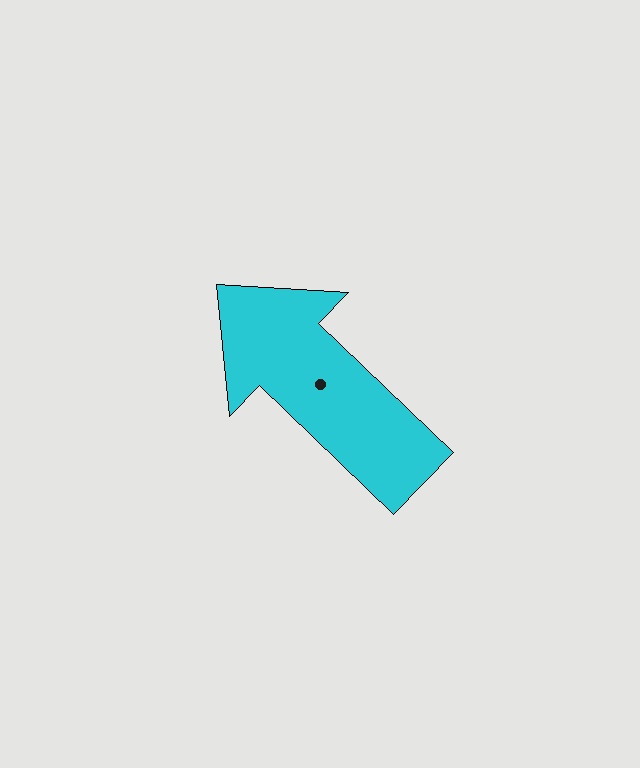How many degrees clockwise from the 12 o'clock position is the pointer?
Approximately 314 degrees.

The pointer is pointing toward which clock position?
Roughly 10 o'clock.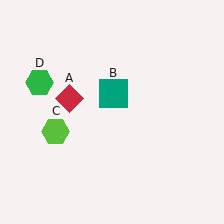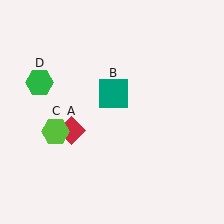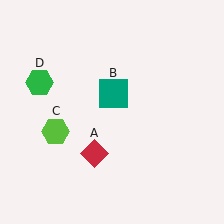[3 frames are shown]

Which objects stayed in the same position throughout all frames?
Teal square (object B) and lime hexagon (object C) and green hexagon (object D) remained stationary.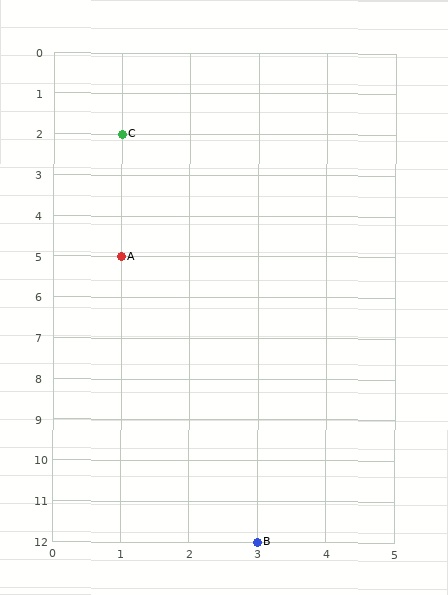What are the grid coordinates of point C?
Point C is at grid coordinates (1, 2).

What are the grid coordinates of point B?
Point B is at grid coordinates (3, 12).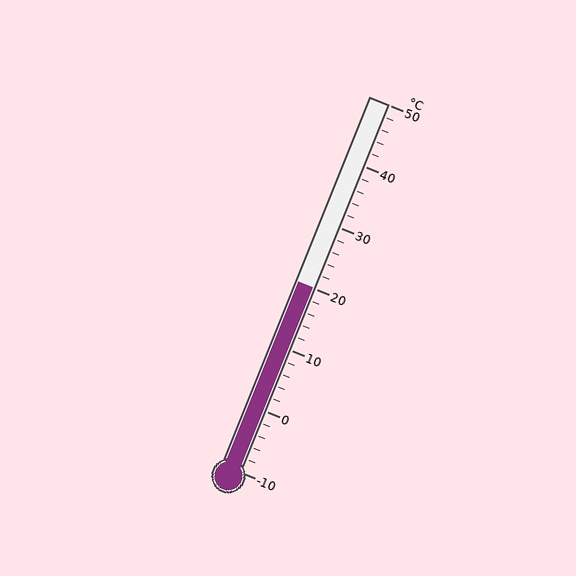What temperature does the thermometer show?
The thermometer shows approximately 20°C.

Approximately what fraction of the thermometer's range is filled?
The thermometer is filled to approximately 50% of its range.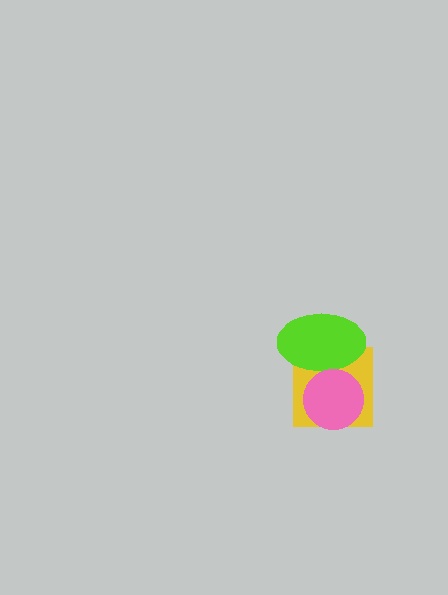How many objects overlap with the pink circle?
2 objects overlap with the pink circle.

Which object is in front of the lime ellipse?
The pink circle is in front of the lime ellipse.